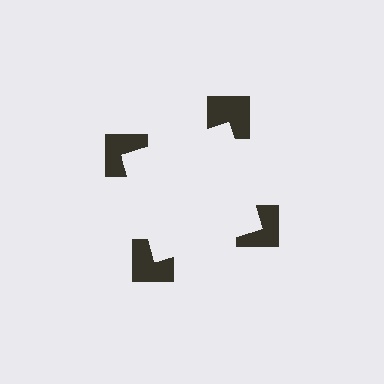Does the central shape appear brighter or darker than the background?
It typically appears slightly brighter than the background, even though no actual brightness change is drawn.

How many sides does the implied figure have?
4 sides.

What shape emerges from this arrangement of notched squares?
An illusory square — its edges are inferred from the aligned wedge cuts in the notched squares, not physically drawn.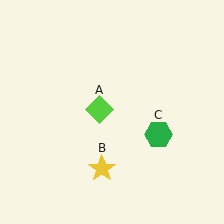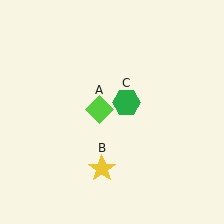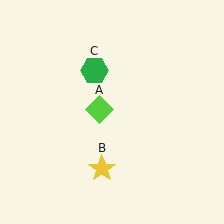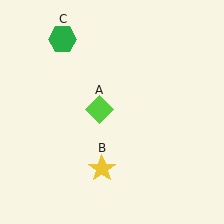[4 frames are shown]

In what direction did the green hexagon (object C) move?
The green hexagon (object C) moved up and to the left.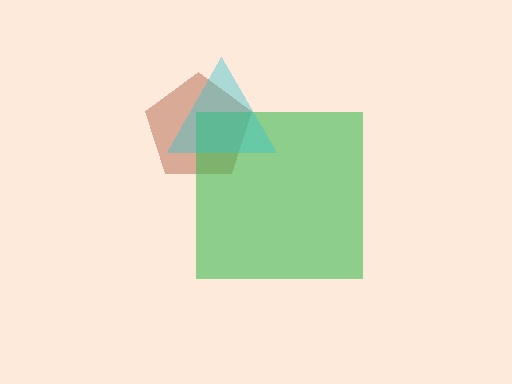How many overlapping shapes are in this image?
There are 3 overlapping shapes in the image.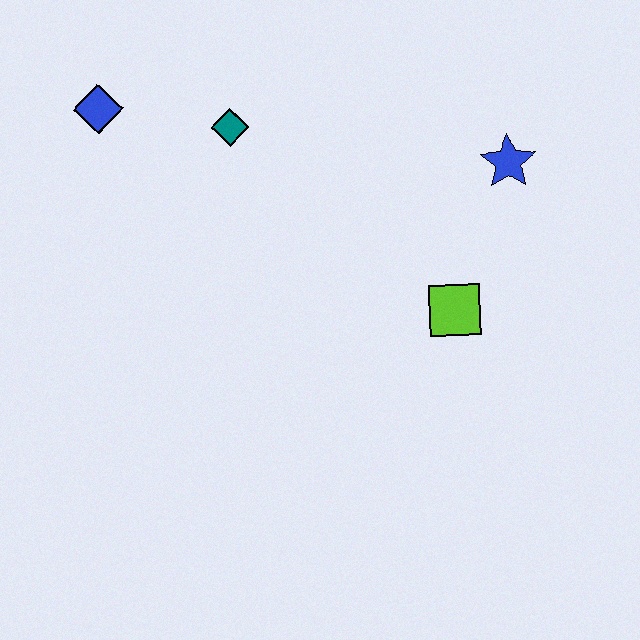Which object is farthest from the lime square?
The blue diamond is farthest from the lime square.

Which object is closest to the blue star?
The lime square is closest to the blue star.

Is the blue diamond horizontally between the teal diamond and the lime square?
No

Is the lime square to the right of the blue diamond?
Yes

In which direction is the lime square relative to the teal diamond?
The lime square is to the right of the teal diamond.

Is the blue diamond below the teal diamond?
No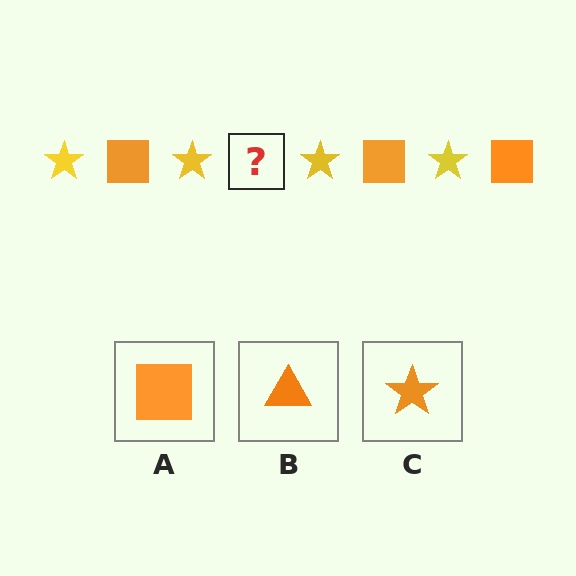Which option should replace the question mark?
Option A.